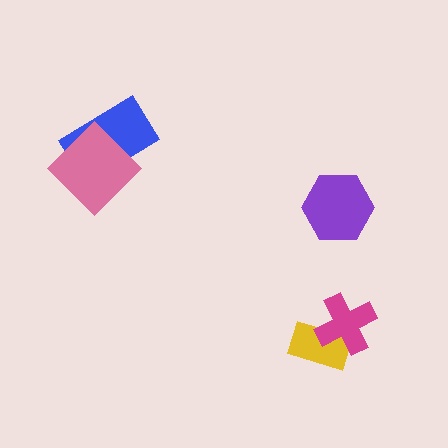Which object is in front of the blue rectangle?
The pink diamond is in front of the blue rectangle.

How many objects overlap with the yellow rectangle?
1 object overlaps with the yellow rectangle.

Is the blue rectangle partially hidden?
Yes, it is partially covered by another shape.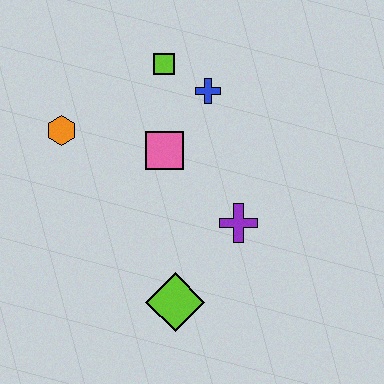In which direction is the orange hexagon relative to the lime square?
The orange hexagon is to the left of the lime square.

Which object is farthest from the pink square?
The lime diamond is farthest from the pink square.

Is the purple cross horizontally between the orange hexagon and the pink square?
No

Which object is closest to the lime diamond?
The purple cross is closest to the lime diamond.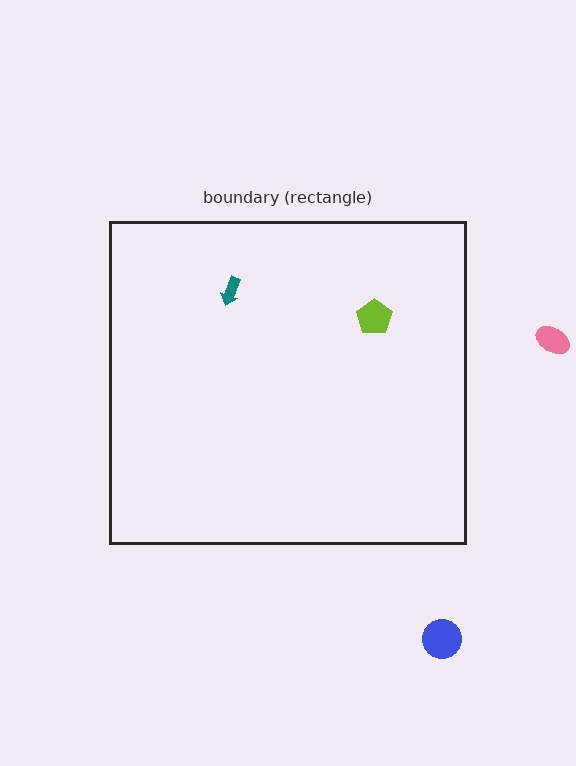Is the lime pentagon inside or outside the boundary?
Inside.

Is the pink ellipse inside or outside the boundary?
Outside.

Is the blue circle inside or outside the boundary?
Outside.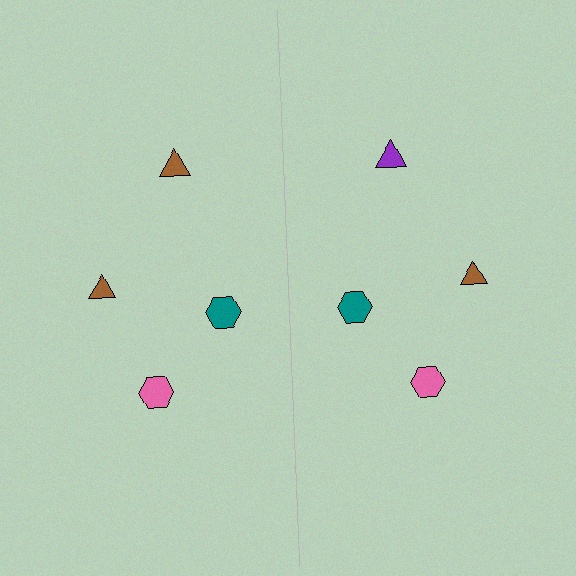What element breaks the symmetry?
The purple triangle on the right side breaks the symmetry — its mirror counterpart is brown.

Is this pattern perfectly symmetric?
No, the pattern is not perfectly symmetric. The purple triangle on the right side breaks the symmetry — its mirror counterpart is brown.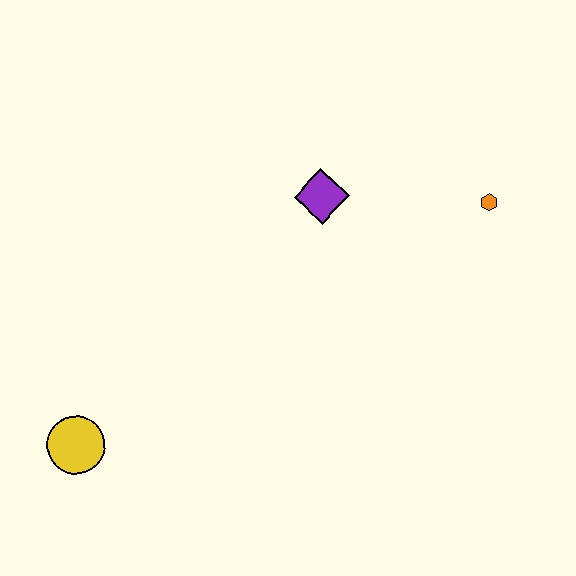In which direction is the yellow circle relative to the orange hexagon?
The yellow circle is to the left of the orange hexagon.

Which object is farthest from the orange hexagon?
The yellow circle is farthest from the orange hexagon.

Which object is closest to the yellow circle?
The purple diamond is closest to the yellow circle.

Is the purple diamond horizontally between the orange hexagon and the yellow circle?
Yes